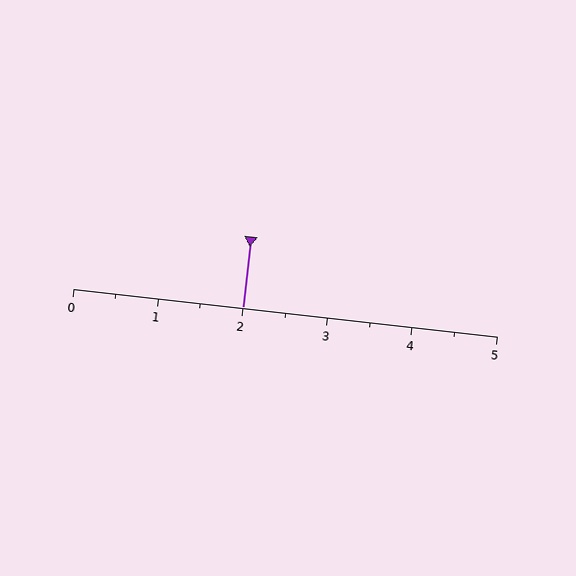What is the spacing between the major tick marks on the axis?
The major ticks are spaced 1 apart.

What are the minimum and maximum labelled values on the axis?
The axis runs from 0 to 5.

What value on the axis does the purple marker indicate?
The marker indicates approximately 2.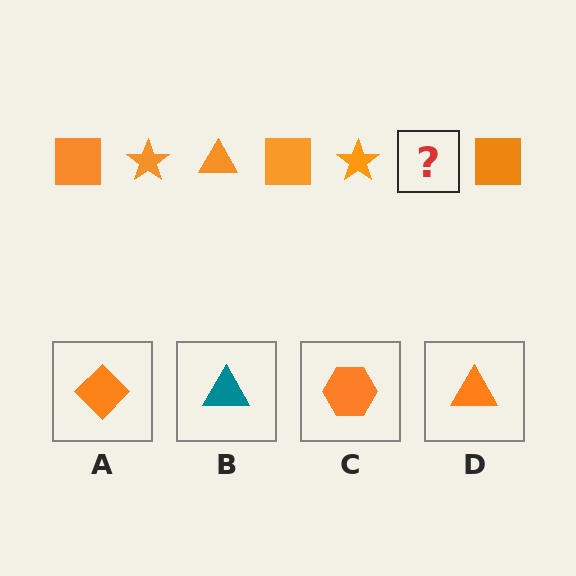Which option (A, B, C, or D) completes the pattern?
D.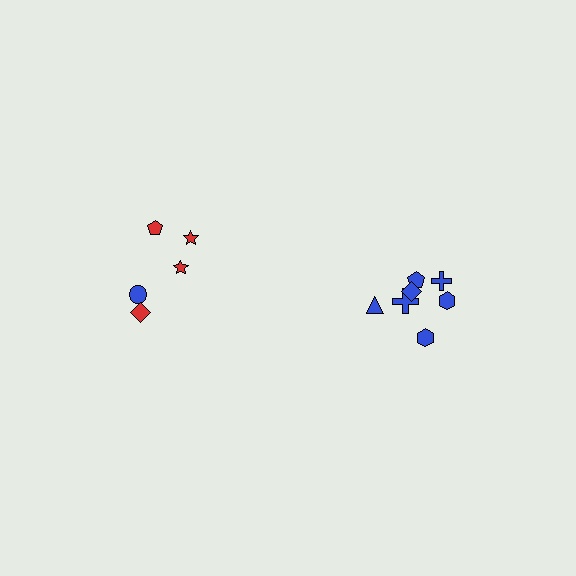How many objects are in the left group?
There are 5 objects.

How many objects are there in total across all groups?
There are 12 objects.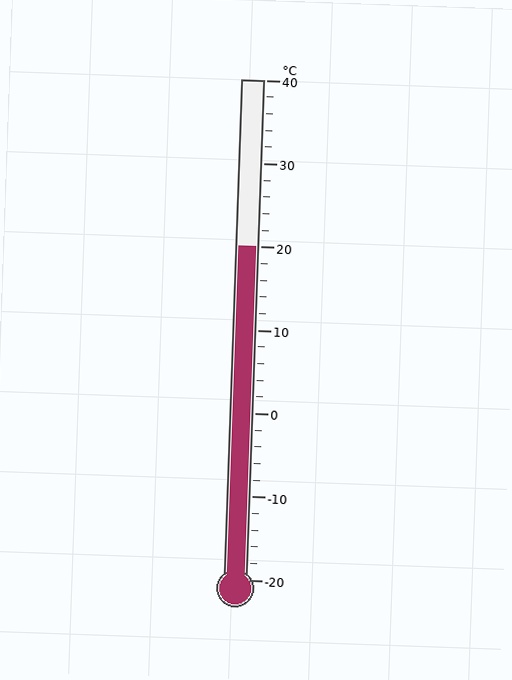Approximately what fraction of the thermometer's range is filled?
The thermometer is filled to approximately 65% of its range.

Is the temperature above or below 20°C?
The temperature is at 20°C.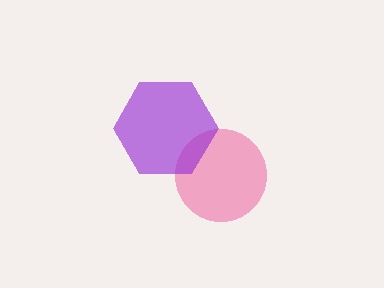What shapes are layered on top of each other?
The layered shapes are: a pink circle, a purple hexagon.